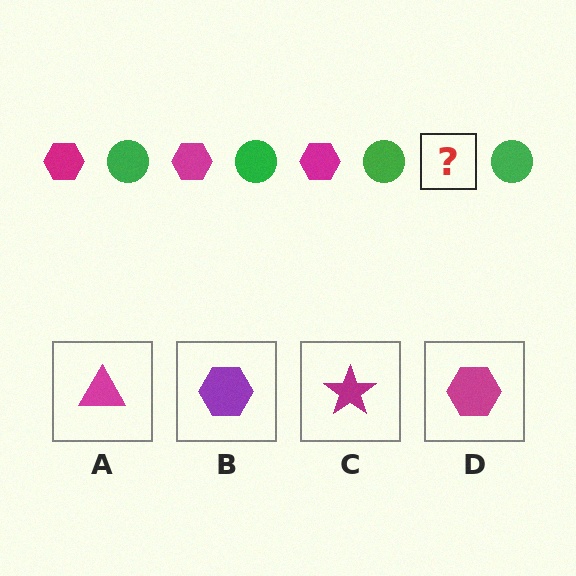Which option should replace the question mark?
Option D.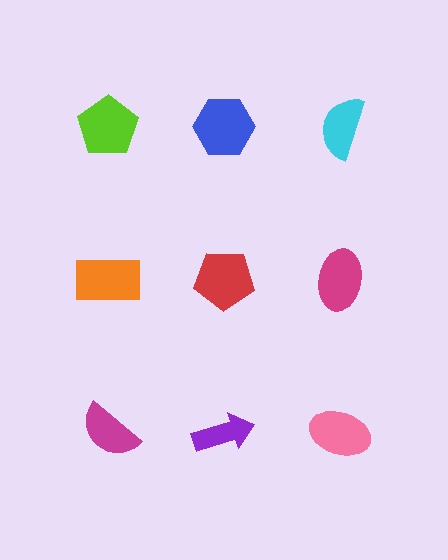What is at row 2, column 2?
A red pentagon.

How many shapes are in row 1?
3 shapes.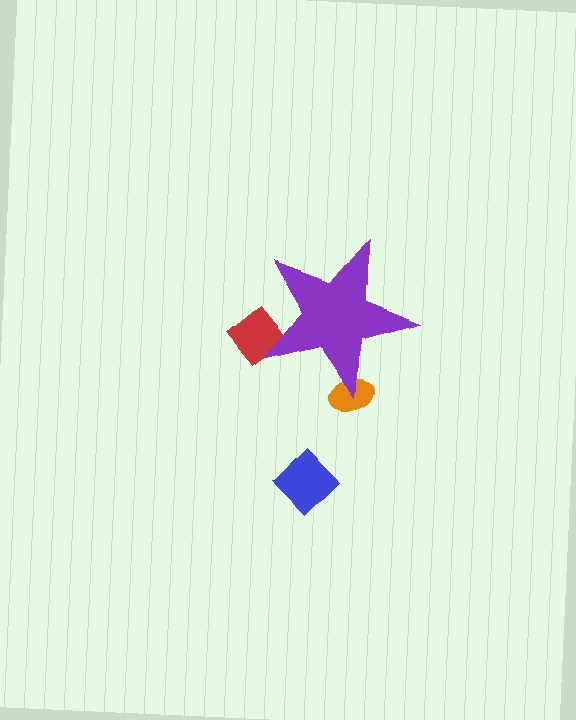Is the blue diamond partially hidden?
No, the blue diamond is fully visible.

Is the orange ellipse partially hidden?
Yes, the orange ellipse is partially hidden behind the purple star.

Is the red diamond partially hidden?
Yes, the red diamond is partially hidden behind the purple star.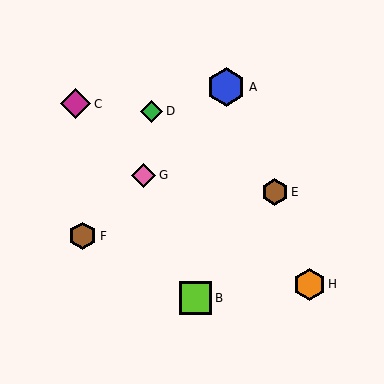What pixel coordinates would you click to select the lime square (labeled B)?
Click at (195, 298) to select the lime square B.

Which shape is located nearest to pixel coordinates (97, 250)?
The brown hexagon (labeled F) at (83, 236) is nearest to that location.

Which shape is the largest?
The blue hexagon (labeled A) is the largest.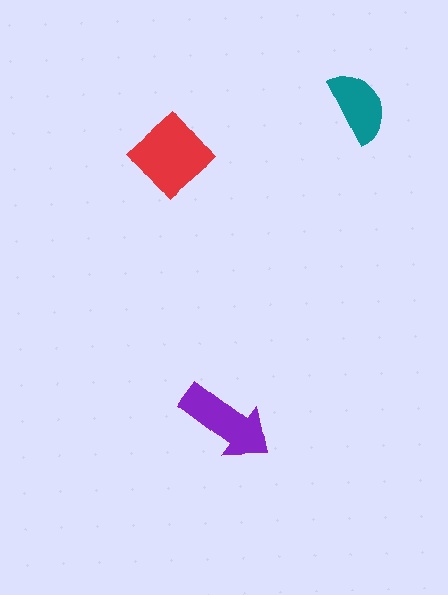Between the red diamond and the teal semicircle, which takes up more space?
The red diamond.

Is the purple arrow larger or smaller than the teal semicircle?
Larger.